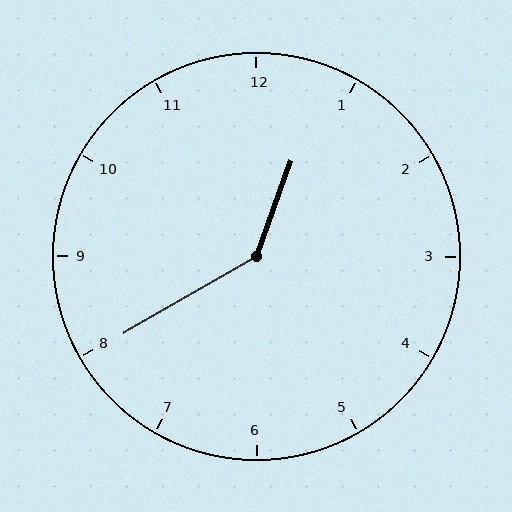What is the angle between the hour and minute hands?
Approximately 140 degrees.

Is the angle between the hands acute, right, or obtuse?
It is obtuse.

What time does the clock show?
12:40.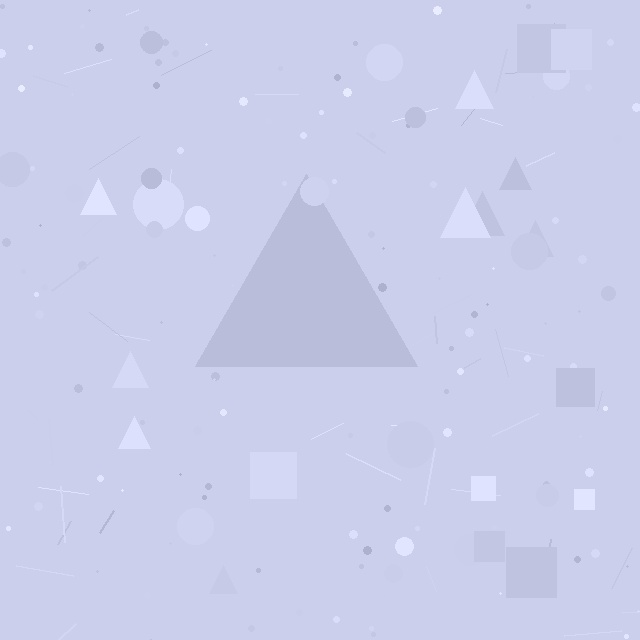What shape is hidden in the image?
A triangle is hidden in the image.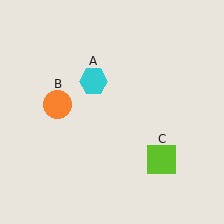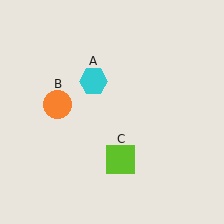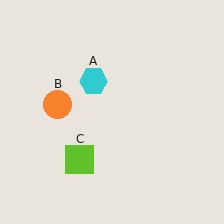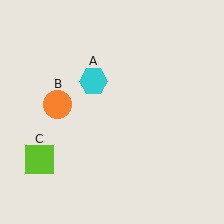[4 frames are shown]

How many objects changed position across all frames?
1 object changed position: lime square (object C).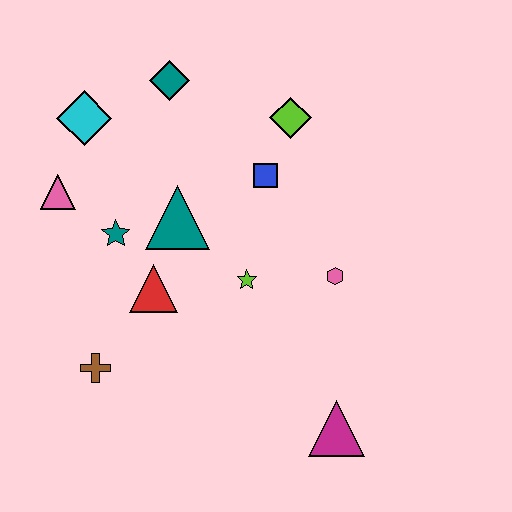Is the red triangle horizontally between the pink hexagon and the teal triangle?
No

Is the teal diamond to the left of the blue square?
Yes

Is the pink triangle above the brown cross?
Yes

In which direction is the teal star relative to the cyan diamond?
The teal star is below the cyan diamond.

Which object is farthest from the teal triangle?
The magenta triangle is farthest from the teal triangle.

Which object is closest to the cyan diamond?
The pink triangle is closest to the cyan diamond.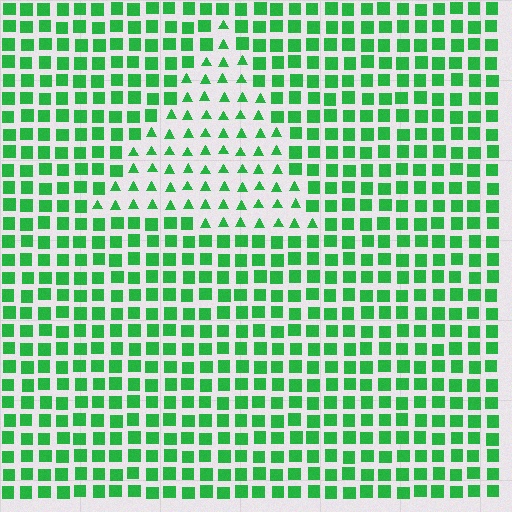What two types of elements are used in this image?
The image uses triangles inside the triangle region and squares outside it.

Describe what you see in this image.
The image is filled with small green elements arranged in a uniform grid. A triangle-shaped region contains triangles, while the surrounding area contains squares. The boundary is defined purely by the change in element shape.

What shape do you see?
I see a triangle.